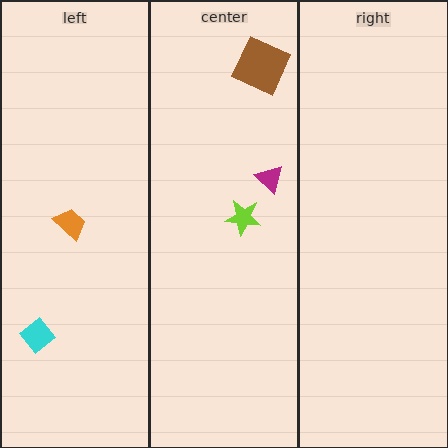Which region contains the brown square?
The center region.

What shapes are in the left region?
The orange trapezoid, the cyan diamond.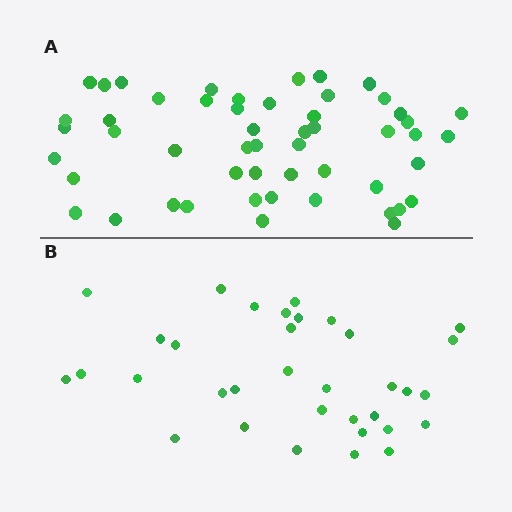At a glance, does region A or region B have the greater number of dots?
Region A (the top region) has more dots.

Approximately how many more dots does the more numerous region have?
Region A has approximately 20 more dots than region B.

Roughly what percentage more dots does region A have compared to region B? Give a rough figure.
About 55% more.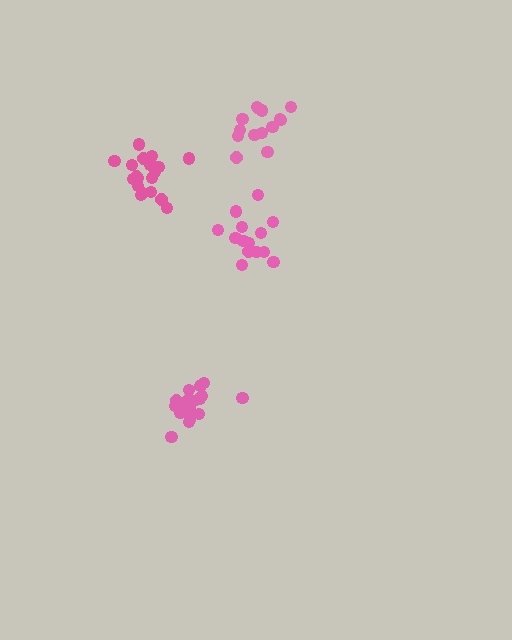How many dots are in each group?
Group 1: 20 dots, Group 2: 14 dots, Group 3: 14 dots, Group 4: 19 dots (67 total).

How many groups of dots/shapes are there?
There are 4 groups.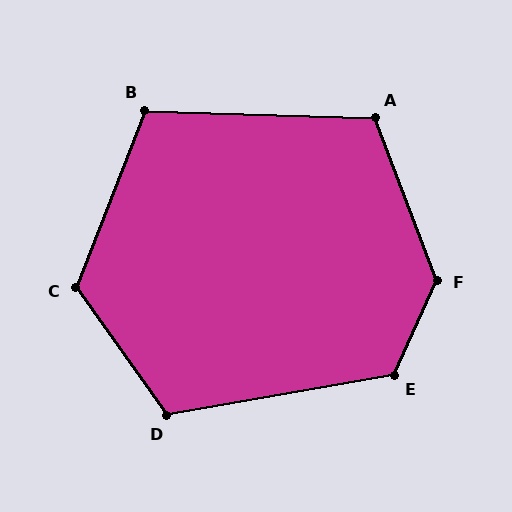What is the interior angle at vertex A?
Approximately 112 degrees (obtuse).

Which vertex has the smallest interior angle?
B, at approximately 110 degrees.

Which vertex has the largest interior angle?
F, at approximately 135 degrees.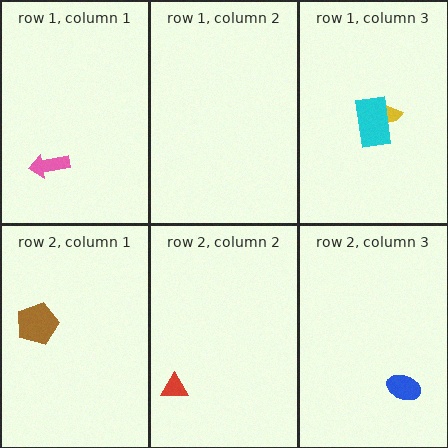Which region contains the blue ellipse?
The row 2, column 3 region.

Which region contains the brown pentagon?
The row 2, column 1 region.